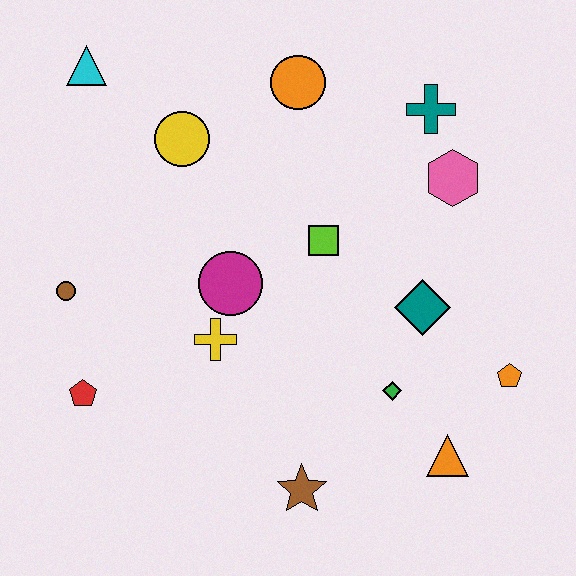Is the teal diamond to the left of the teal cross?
Yes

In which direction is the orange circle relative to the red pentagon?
The orange circle is above the red pentagon.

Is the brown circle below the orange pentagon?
No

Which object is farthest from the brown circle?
The orange pentagon is farthest from the brown circle.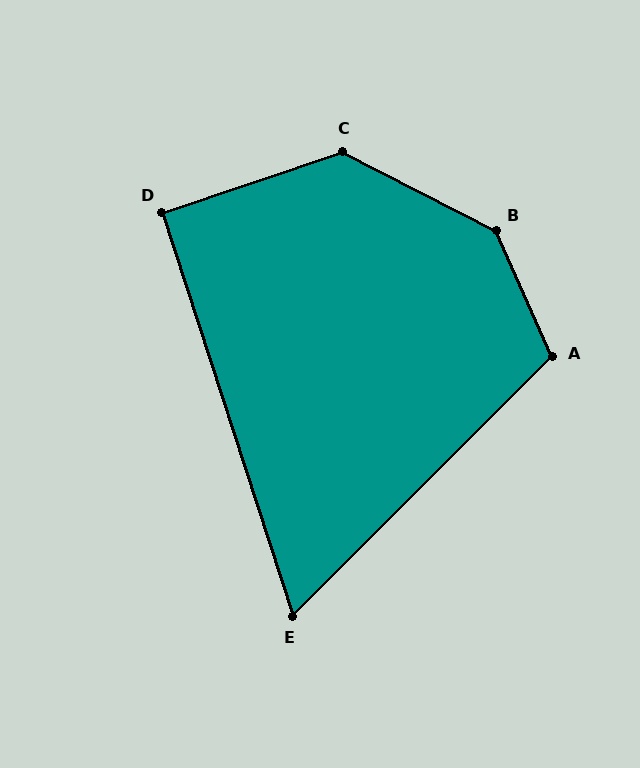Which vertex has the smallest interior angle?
E, at approximately 63 degrees.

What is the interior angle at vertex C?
Approximately 134 degrees (obtuse).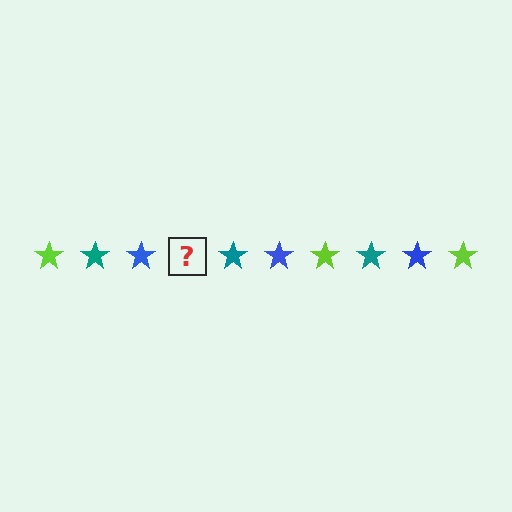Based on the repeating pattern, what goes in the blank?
The blank should be a lime star.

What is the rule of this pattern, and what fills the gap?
The rule is that the pattern cycles through lime, teal, blue stars. The gap should be filled with a lime star.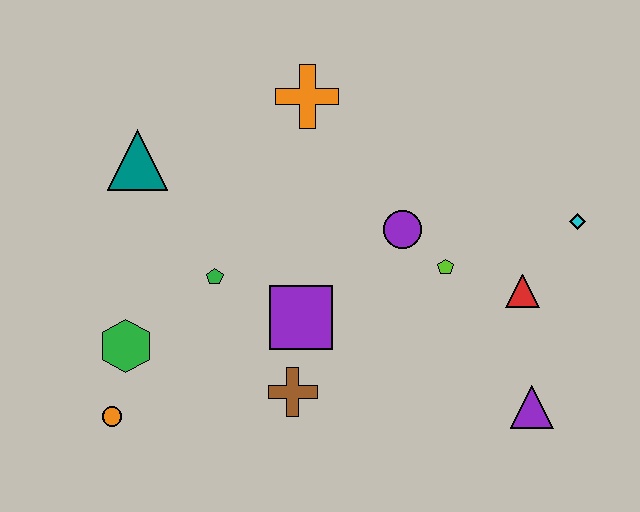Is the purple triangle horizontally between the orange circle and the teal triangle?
No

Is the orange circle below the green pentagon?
Yes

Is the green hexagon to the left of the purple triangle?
Yes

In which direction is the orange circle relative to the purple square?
The orange circle is to the left of the purple square.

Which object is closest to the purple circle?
The lime pentagon is closest to the purple circle.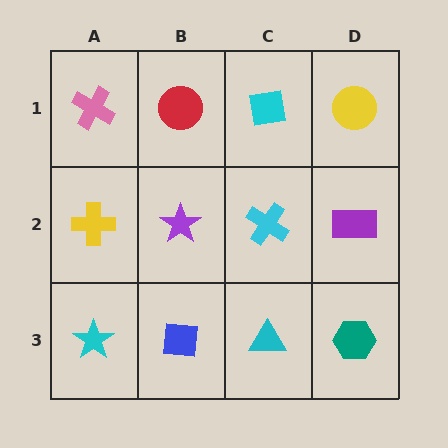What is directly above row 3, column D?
A purple rectangle.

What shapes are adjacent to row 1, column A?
A yellow cross (row 2, column A), a red circle (row 1, column B).